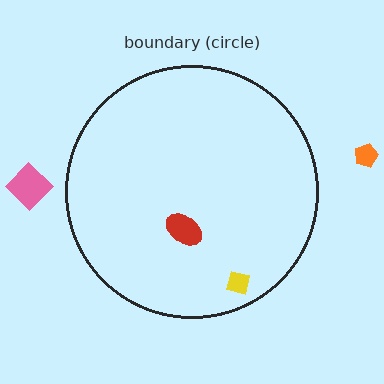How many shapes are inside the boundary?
2 inside, 2 outside.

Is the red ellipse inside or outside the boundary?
Inside.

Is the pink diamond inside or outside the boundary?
Outside.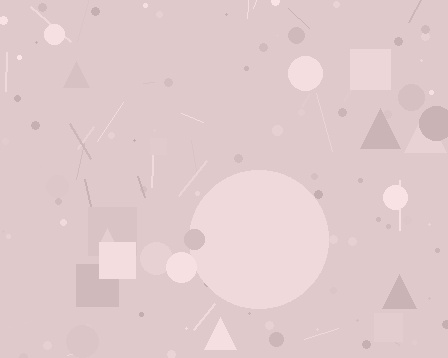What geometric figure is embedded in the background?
A circle is embedded in the background.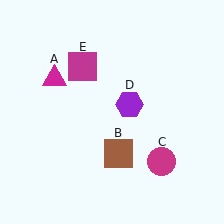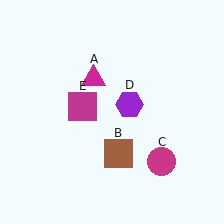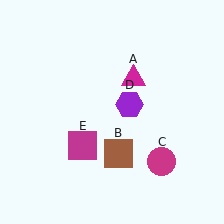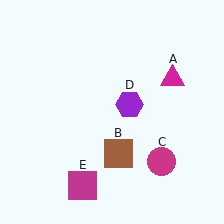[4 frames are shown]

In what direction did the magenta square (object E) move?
The magenta square (object E) moved down.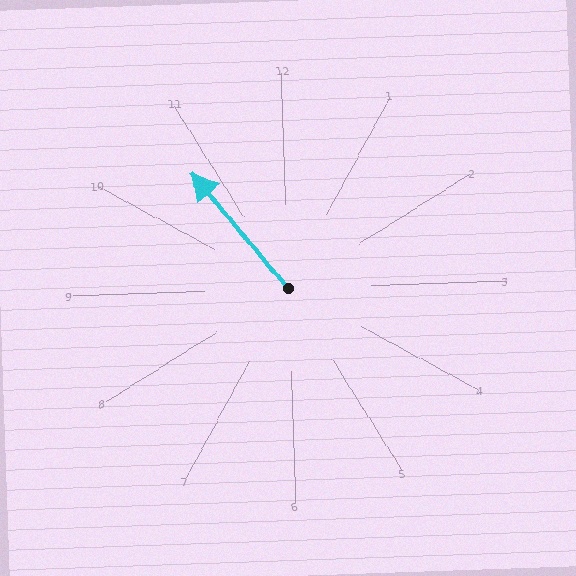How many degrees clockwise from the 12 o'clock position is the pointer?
Approximately 322 degrees.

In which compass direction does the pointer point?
Northwest.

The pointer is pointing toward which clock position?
Roughly 11 o'clock.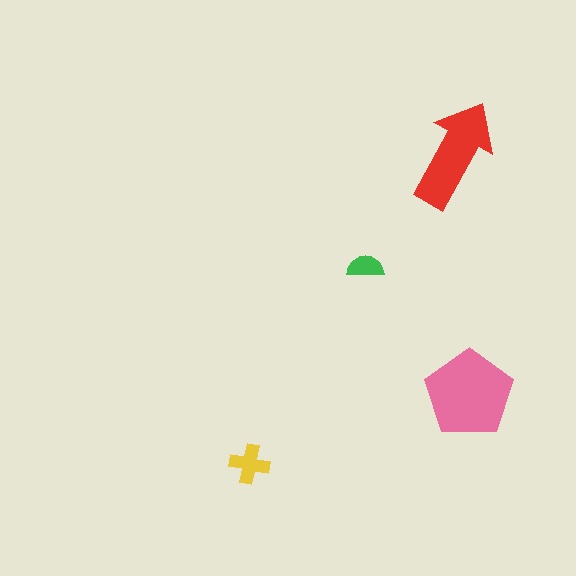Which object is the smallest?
The green semicircle.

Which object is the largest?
The pink pentagon.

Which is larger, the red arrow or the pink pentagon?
The pink pentagon.